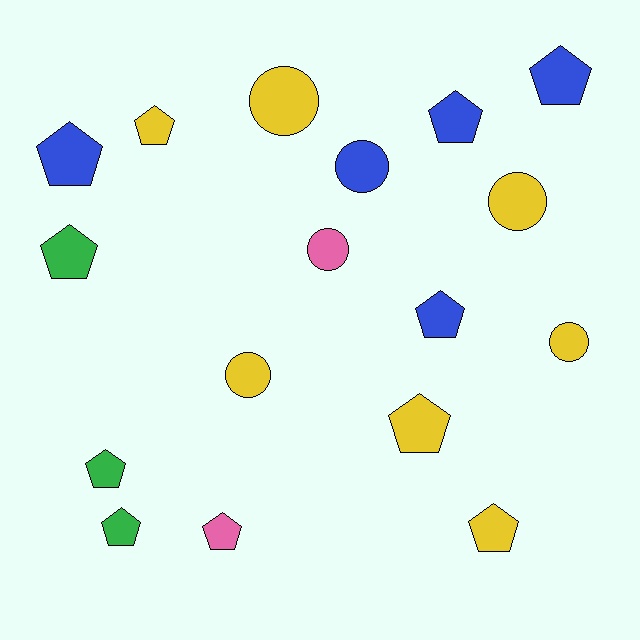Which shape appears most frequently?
Pentagon, with 11 objects.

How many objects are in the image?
There are 17 objects.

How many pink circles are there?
There is 1 pink circle.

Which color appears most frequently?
Yellow, with 7 objects.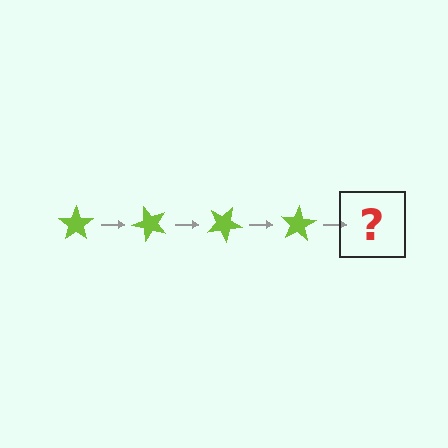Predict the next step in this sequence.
The next step is a lime star rotated 200 degrees.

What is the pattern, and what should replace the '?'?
The pattern is that the star rotates 50 degrees each step. The '?' should be a lime star rotated 200 degrees.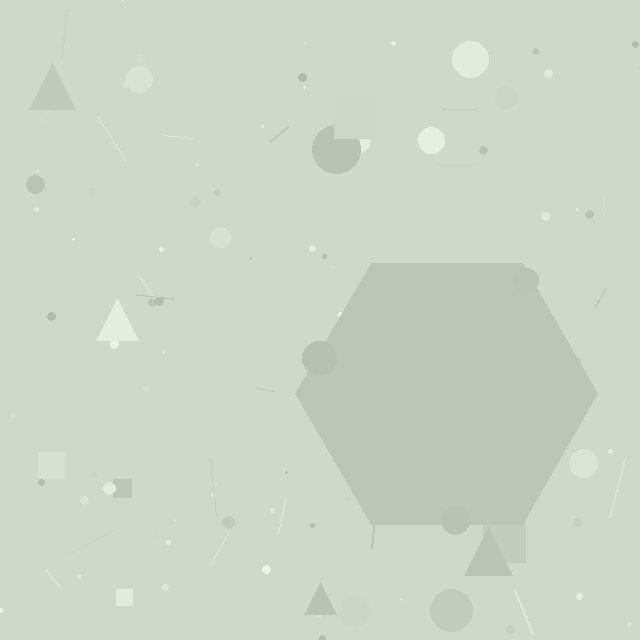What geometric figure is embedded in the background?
A hexagon is embedded in the background.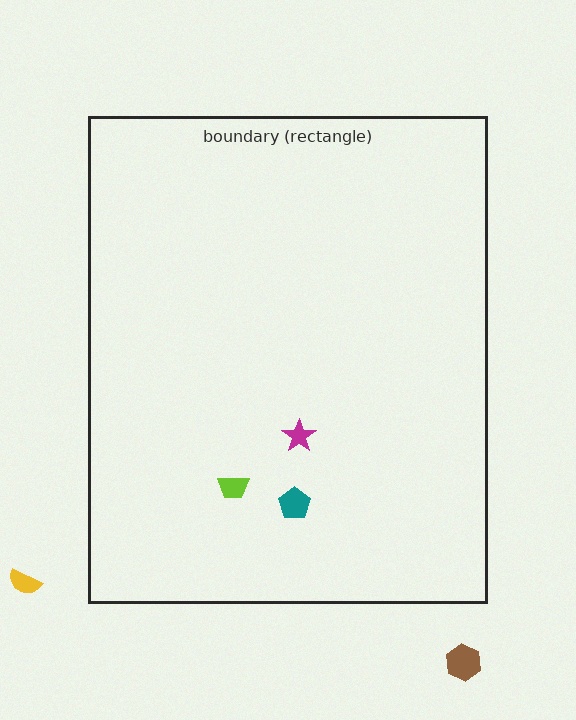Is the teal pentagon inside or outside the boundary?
Inside.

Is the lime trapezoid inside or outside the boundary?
Inside.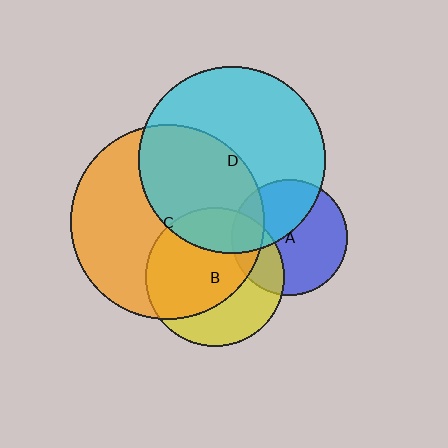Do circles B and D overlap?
Yes.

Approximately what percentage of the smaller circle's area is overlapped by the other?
Approximately 20%.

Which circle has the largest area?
Circle C (orange).